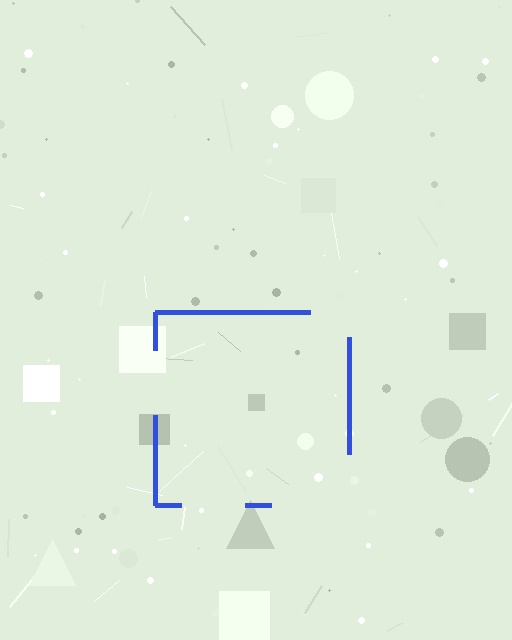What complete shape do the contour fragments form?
The contour fragments form a square.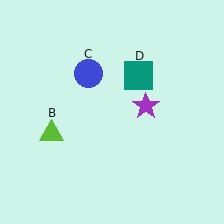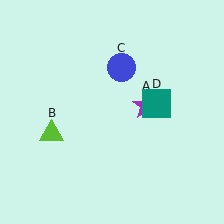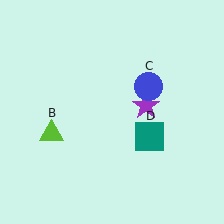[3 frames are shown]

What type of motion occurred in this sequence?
The blue circle (object C), teal square (object D) rotated clockwise around the center of the scene.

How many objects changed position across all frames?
2 objects changed position: blue circle (object C), teal square (object D).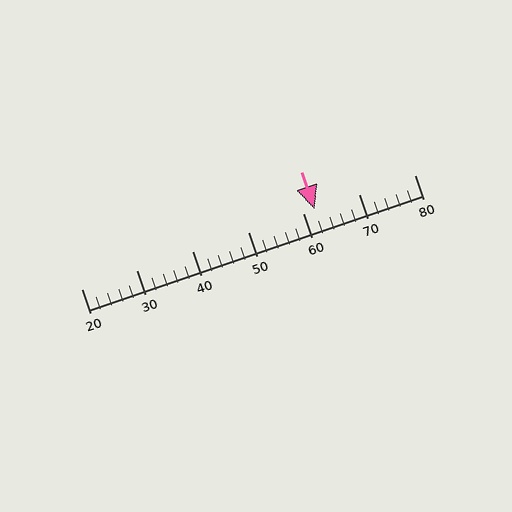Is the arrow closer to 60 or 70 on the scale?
The arrow is closer to 60.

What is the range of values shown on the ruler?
The ruler shows values from 20 to 80.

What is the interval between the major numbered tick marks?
The major tick marks are spaced 10 units apart.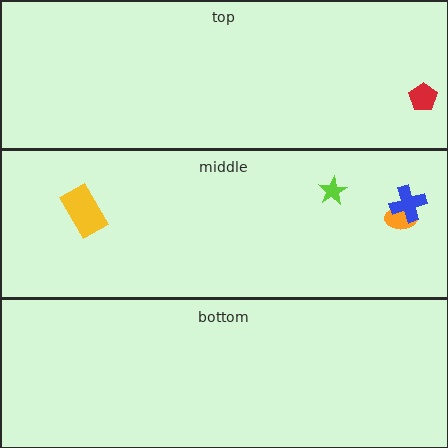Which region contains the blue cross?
The middle region.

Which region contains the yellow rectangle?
The middle region.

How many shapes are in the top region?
1.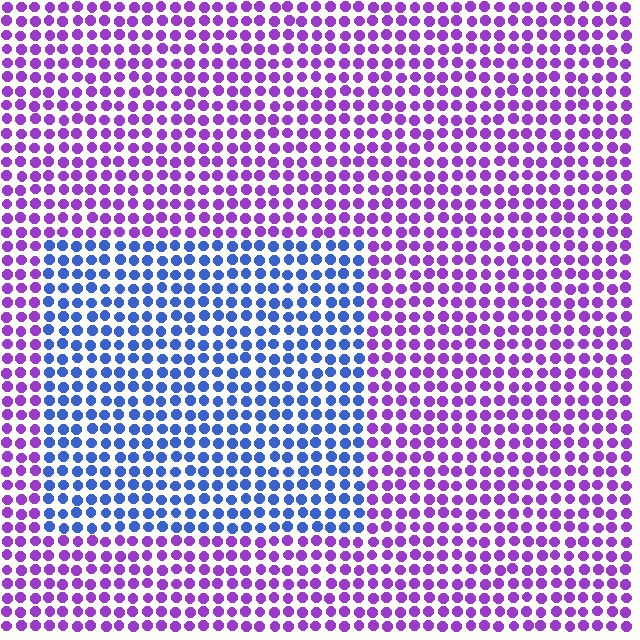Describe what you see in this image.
The image is filled with small purple elements in a uniform arrangement. A rectangle-shaped region is visible where the elements are tinted to a slightly different hue, forming a subtle color boundary.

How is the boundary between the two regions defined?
The boundary is defined purely by a slight shift in hue (about 56 degrees). Spacing, size, and orientation are identical on both sides.